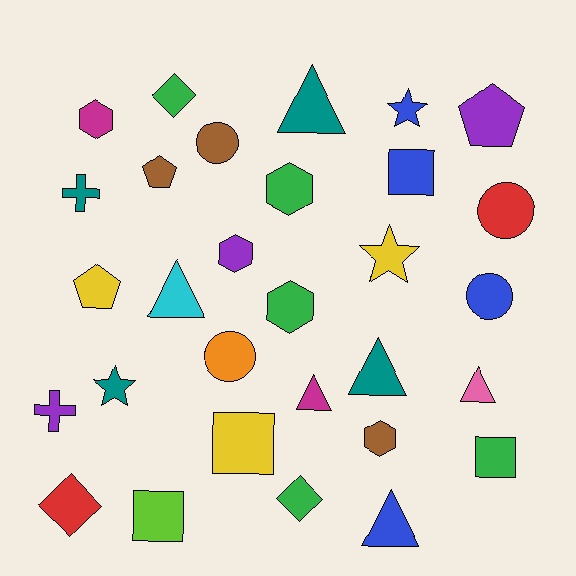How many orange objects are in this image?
There is 1 orange object.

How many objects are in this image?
There are 30 objects.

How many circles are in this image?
There are 4 circles.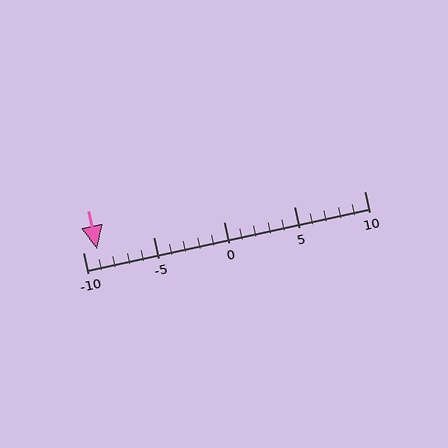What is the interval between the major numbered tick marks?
The major tick marks are spaced 5 units apart.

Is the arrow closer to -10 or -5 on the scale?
The arrow is closer to -10.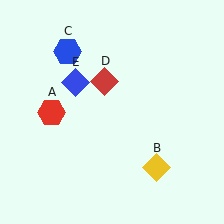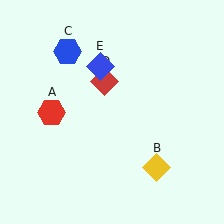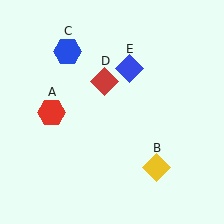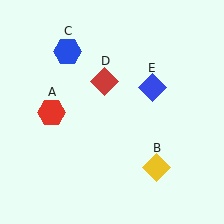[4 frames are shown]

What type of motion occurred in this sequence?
The blue diamond (object E) rotated clockwise around the center of the scene.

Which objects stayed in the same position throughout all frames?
Red hexagon (object A) and yellow diamond (object B) and blue hexagon (object C) and red diamond (object D) remained stationary.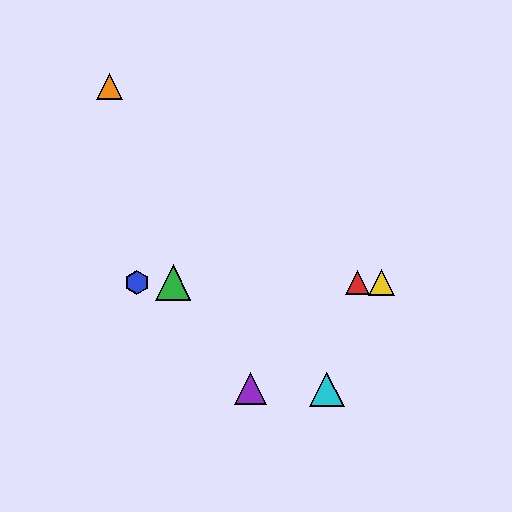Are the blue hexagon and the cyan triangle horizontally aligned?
No, the blue hexagon is at y≈282 and the cyan triangle is at y≈389.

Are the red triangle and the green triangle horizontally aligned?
Yes, both are at y≈282.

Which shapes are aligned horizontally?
The red triangle, the blue hexagon, the green triangle, the yellow triangle are aligned horizontally.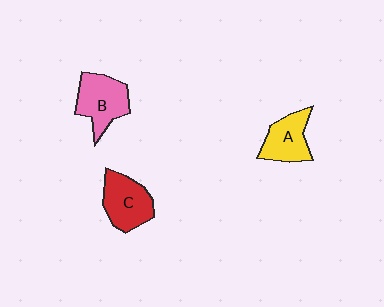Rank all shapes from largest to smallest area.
From largest to smallest: B (pink), C (red), A (yellow).